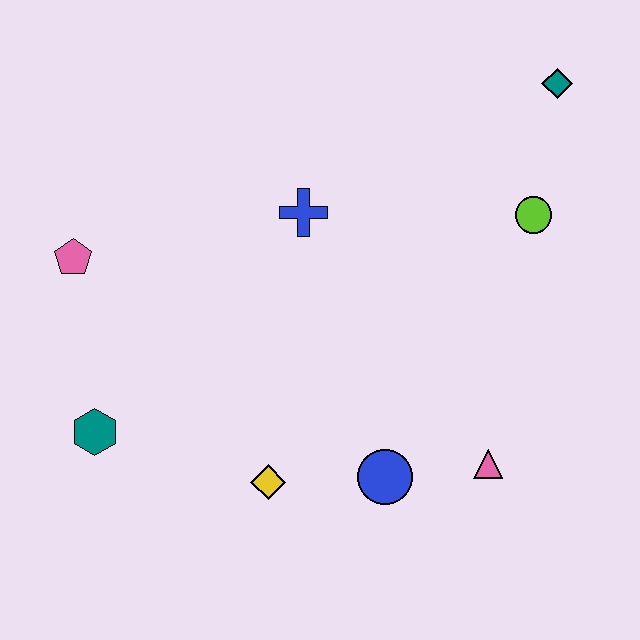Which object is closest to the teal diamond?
The lime circle is closest to the teal diamond.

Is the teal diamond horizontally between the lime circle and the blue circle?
No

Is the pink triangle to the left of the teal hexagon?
No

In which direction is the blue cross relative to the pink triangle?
The blue cross is above the pink triangle.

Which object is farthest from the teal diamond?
The teal hexagon is farthest from the teal diamond.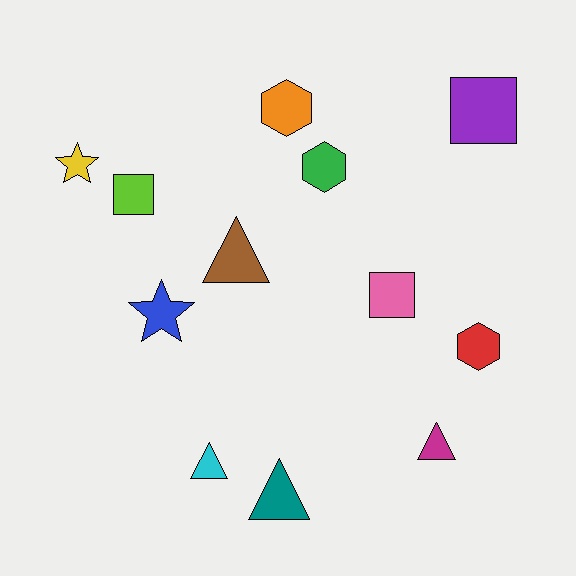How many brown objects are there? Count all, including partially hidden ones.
There is 1 brown object.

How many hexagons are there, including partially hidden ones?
There are 3 hexagons.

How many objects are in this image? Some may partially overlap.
There are 12 objects.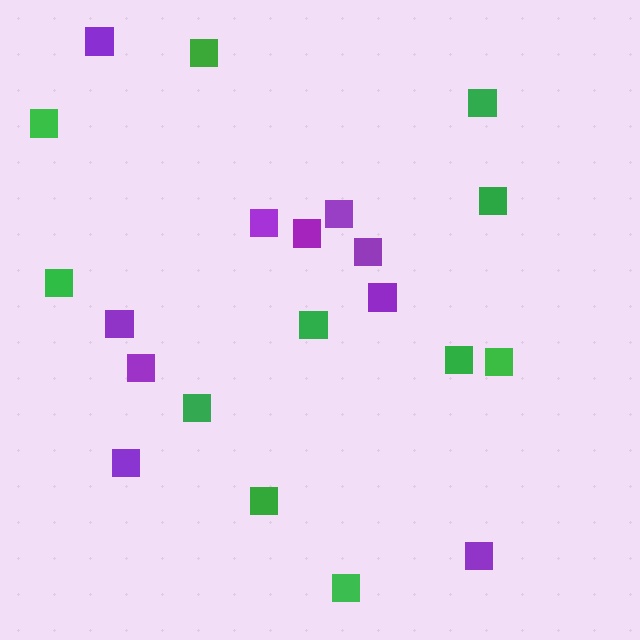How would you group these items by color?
There are 2 groups: one group of purple squares (10) and one group of green squares (11).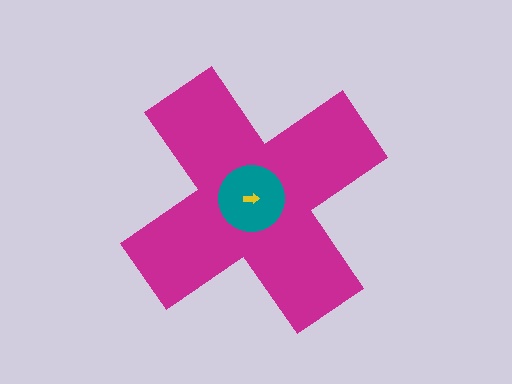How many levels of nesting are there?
3.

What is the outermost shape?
The magenta cross.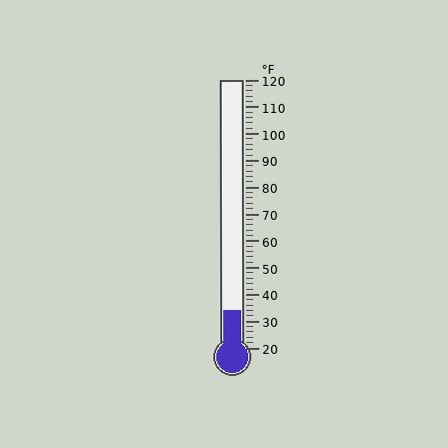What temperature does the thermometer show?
The thermometer shows approximately 34°F.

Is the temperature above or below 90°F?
The temperature is below 90°F.